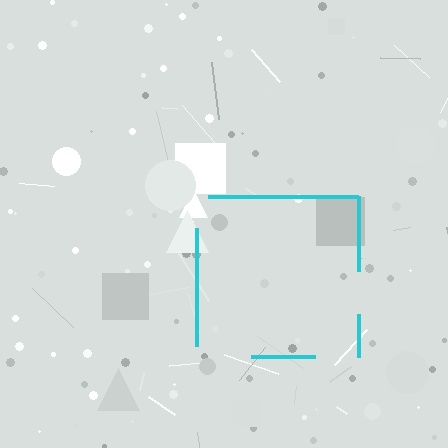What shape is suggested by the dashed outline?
The dashed outline suggests a square.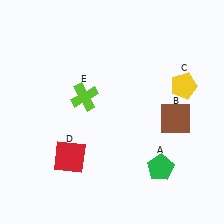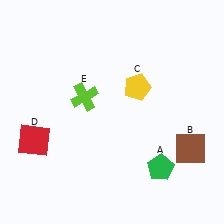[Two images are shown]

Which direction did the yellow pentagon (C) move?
The yellow pentagon (C) moved left.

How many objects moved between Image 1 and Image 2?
3 objects moved between the two images.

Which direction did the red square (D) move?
The red square (D) moved left.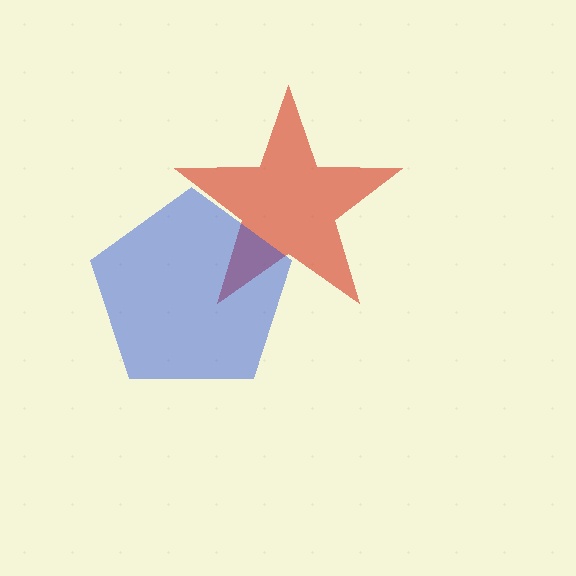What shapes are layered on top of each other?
The layered shapes are: a red star, a blue pentagon.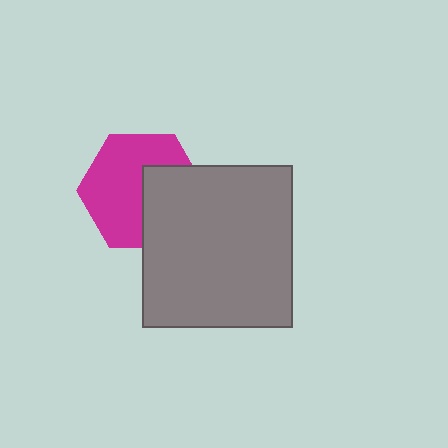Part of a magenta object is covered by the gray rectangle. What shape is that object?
It is a hexagon.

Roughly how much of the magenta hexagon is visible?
About half of it is visible (roughly 62%).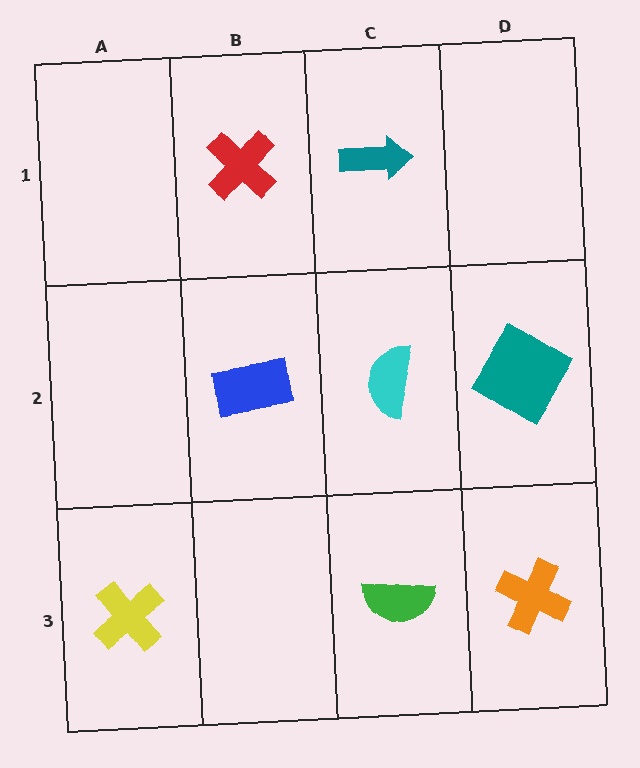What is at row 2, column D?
A teal diamond.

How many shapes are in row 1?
2 shapes.